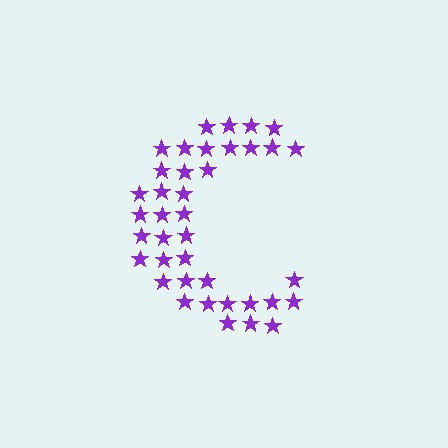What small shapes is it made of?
It is made of small stars.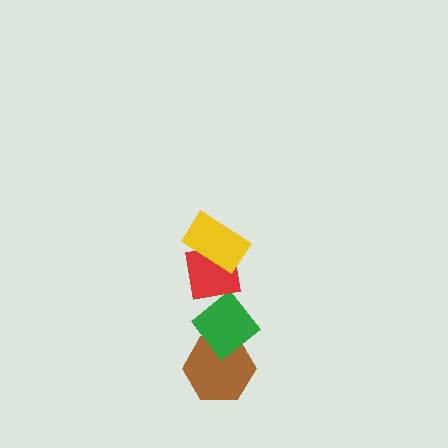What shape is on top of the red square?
The yellow rectangle is on top of the red square.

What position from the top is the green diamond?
The green diamond is 3rd from the top.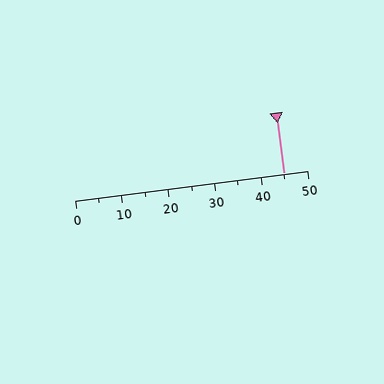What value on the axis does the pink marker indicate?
The marker indicates approximately 45.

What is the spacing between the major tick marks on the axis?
The major ticks are spaced 10 apart.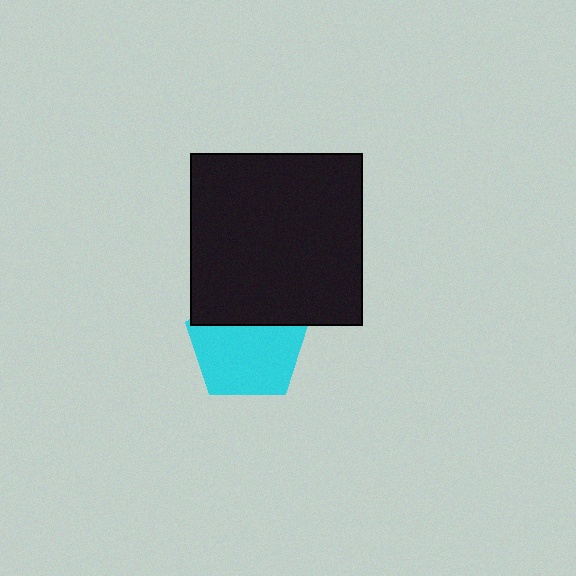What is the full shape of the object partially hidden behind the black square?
The partially hidden object is a cyan pentagon.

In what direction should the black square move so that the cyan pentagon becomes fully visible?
The black square should move up. That is the shortest direction to clear the overlap and leave the cyan pentagon fully visible.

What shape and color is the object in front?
The object in front is a black square.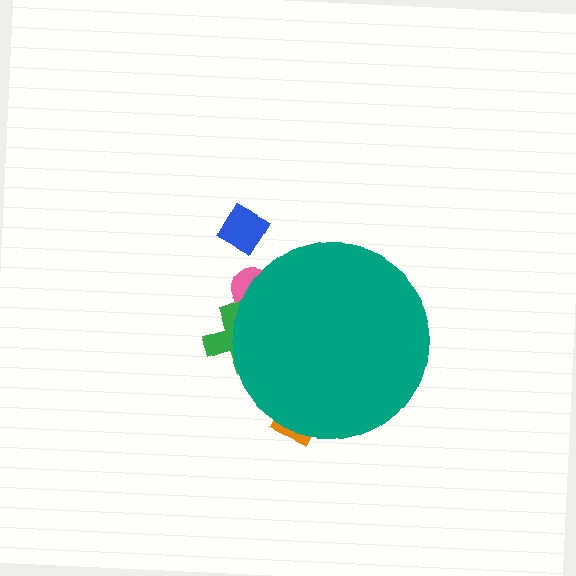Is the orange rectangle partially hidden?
Yes, the orange rectangle is partially hidden behind the teal circle.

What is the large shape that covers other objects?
A teal circle.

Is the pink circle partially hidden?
Yes, the pink circle is partially hidden behind the teal circle.